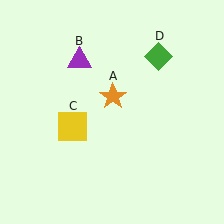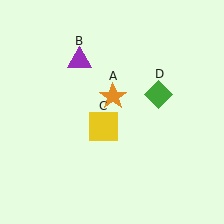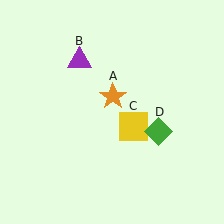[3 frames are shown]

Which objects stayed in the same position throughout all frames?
Orange star (object A) and purple triangle (object B) remained stationary.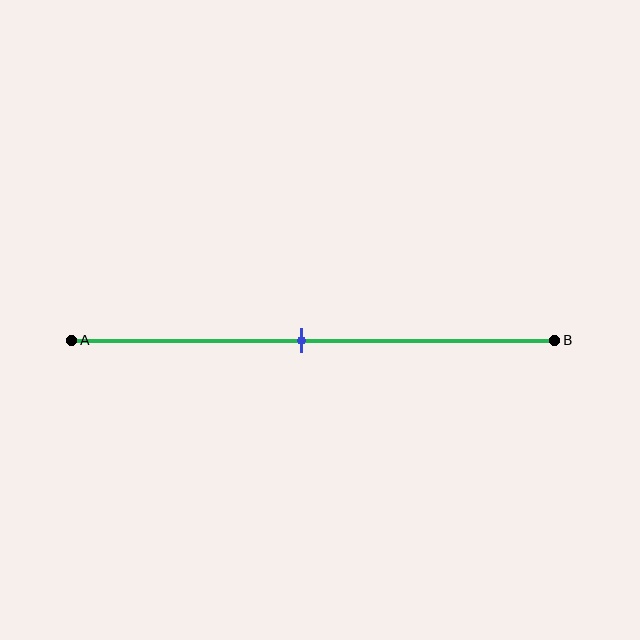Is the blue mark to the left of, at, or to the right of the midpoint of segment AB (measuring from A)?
The blue mark is approximately at the midpoint of segment AB.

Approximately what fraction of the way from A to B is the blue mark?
The blue mark is approximately 50% of the way from A to B.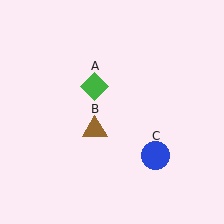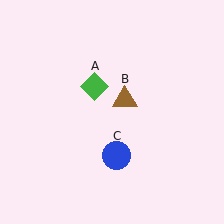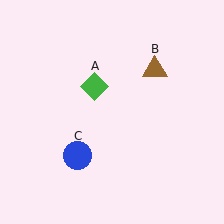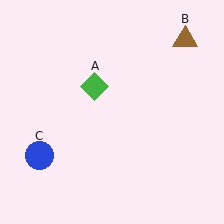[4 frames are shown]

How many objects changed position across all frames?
2 objects changed position: brown triangle (object B), blue circle (object C).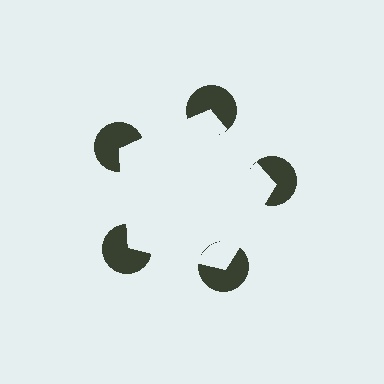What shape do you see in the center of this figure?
An illusory pentagon — its edges are inferred from the aligned wedge cuts in the pac-man discs, not physically drawn.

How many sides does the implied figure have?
5 sides.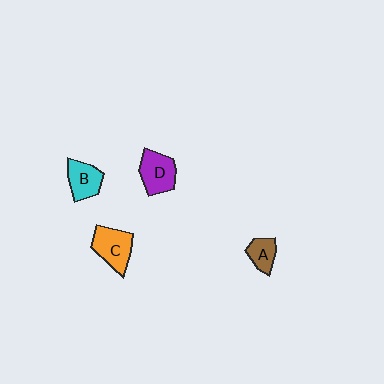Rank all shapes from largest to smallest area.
From largest to smallest: C (orange), D (purple), B (cyan), A (brown).